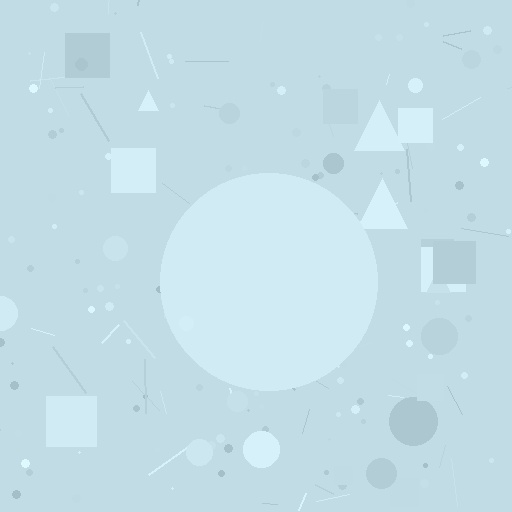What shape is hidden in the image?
A circle is hidden in the image.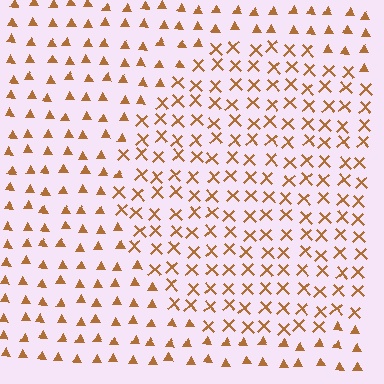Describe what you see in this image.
The image is filled with small brown elements arranged in a uniform grid. A circle-shaped region contains X marks, while the surrounding area contains triangles. The boundary is defined purely by the change in element shape.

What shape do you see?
I see a circle.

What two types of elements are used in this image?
The image uses X marks inside the circle region and triangles outside it.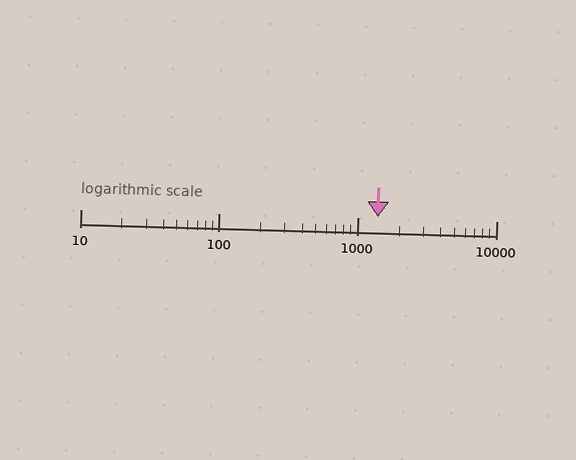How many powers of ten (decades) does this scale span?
The scale spans 3 decades, from 10 to 10000.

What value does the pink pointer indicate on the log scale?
The pointer indicates approximately 1400.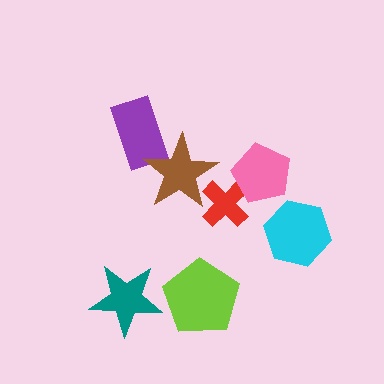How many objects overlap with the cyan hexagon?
0 objects overlap with the cyan hexagon.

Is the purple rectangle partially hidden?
Yes, it is partially covered by another shape.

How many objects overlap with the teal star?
0 objects overlap with the teal star.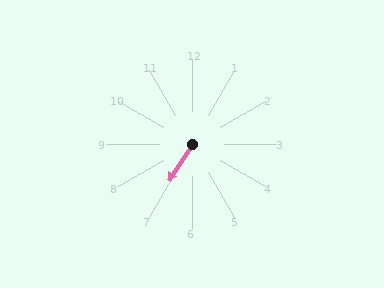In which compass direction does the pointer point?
Southwest.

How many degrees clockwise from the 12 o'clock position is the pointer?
Approximately 213 degrees.